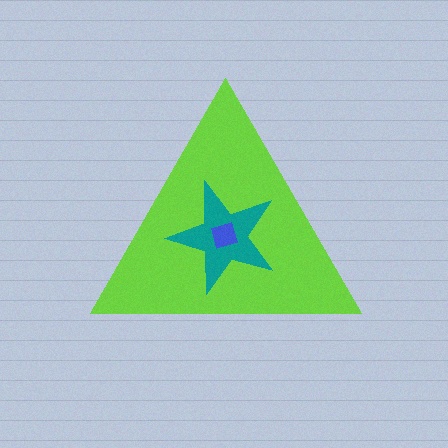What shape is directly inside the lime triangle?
The teal star.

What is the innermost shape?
The blue diamond.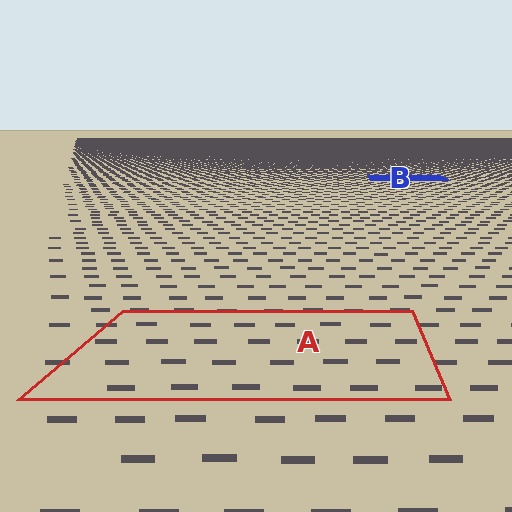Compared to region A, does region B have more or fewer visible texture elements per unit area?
Region B has more texture elements per unit area — they are packed more densely because it is farther away.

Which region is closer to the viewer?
Region A is closer. The texture elements there are larger and more spread out.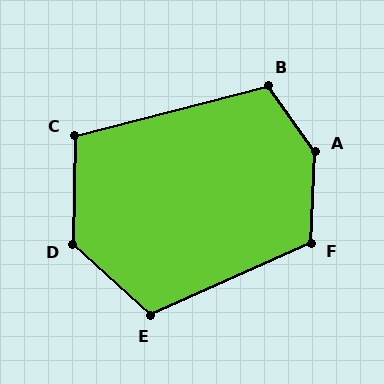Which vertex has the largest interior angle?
A, at approximately 141 degrees.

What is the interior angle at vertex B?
Approximately 112 degrees (obtuse).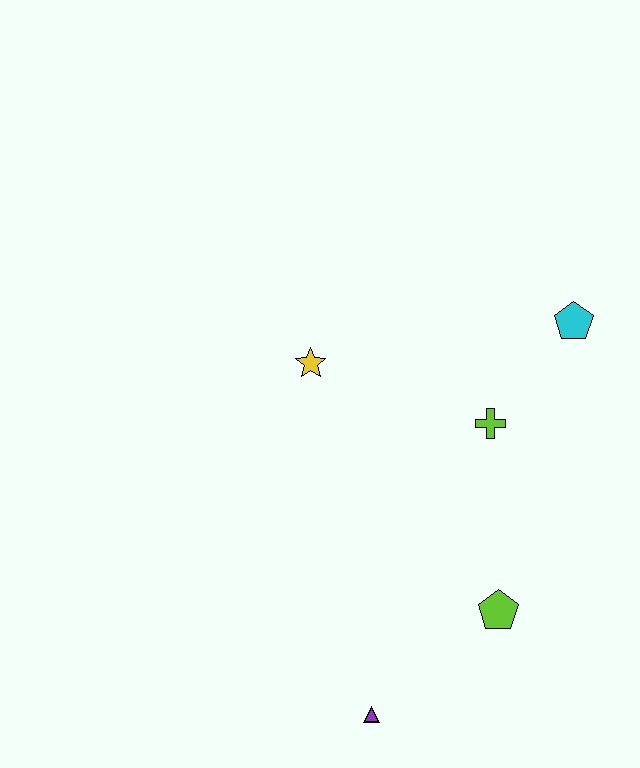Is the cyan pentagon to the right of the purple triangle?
Yes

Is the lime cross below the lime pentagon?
No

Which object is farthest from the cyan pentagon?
The purple triangle is farthest from the cyan pentagon.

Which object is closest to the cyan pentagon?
The lime cross is closest to the cyan pentagon.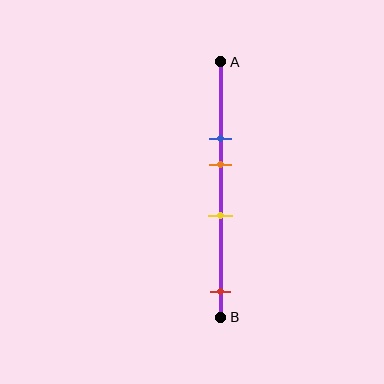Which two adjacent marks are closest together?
The blue and orange marks are the closest adjacent pair.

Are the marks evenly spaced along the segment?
No, the marks are not evenly spaced.